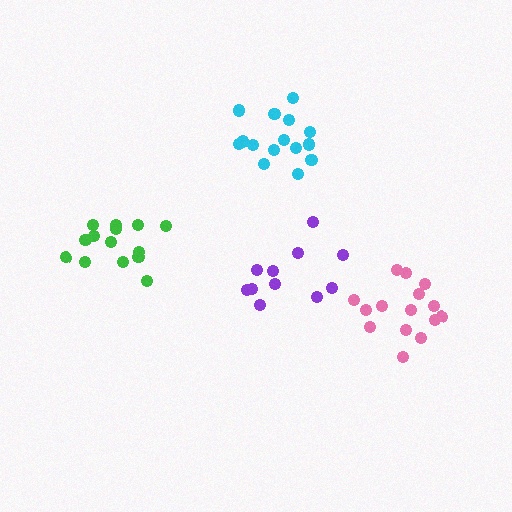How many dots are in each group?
Group 1: 14 dots, Group 2: 11 dots, Group 3: 15 dots, Group 4: 15 dots (55 total).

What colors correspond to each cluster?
The clusters are colored: green, purple, pink, cyan.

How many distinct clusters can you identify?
There are 4 distinct clusters.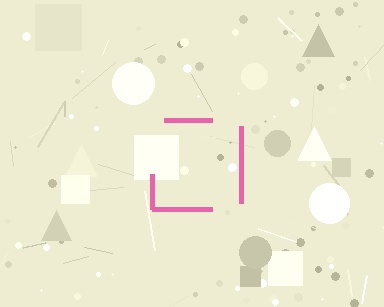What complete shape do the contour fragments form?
The contour fragments form a square.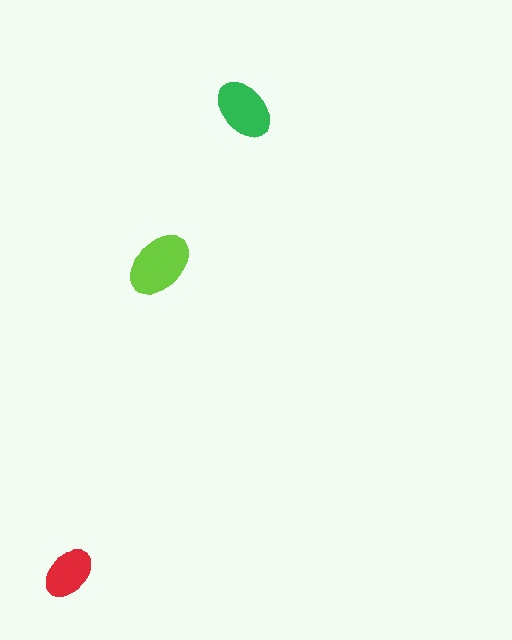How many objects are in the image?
There are 3 objects in the image.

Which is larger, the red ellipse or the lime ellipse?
The lime one.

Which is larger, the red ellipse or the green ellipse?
The green one.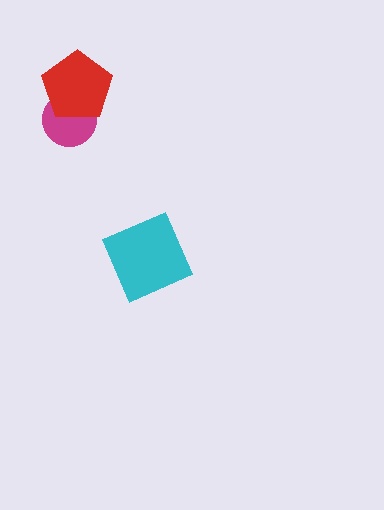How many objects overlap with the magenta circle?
1 object overlaps with the magenta circle.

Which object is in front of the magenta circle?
The red pentagon is in front of the magenta circle.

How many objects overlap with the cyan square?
0 objects overlap with the cyan square.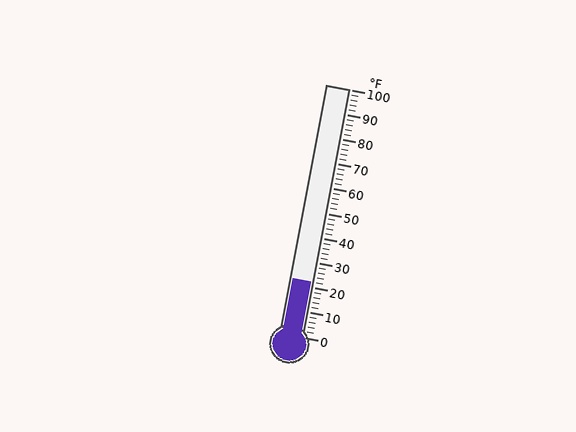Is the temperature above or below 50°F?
The temperature is below 50°F.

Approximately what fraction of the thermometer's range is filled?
The thermometer is filled to approximately 20% of its range.